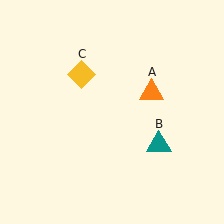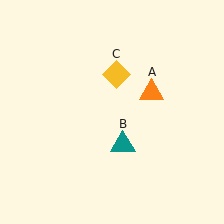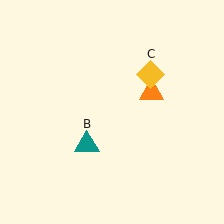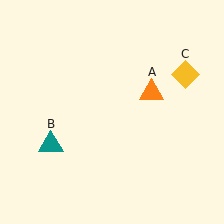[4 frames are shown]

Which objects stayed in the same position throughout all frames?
Orange triangle (object A) remained stationary.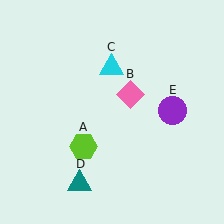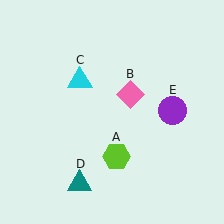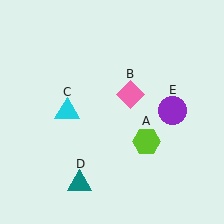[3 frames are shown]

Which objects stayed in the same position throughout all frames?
Pink diamond (object B) and teal triangle (object D) and purple circle (object E) remained stationary.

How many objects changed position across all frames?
2 objects changed position: lime hexagon (object A), cyan triangle (object C).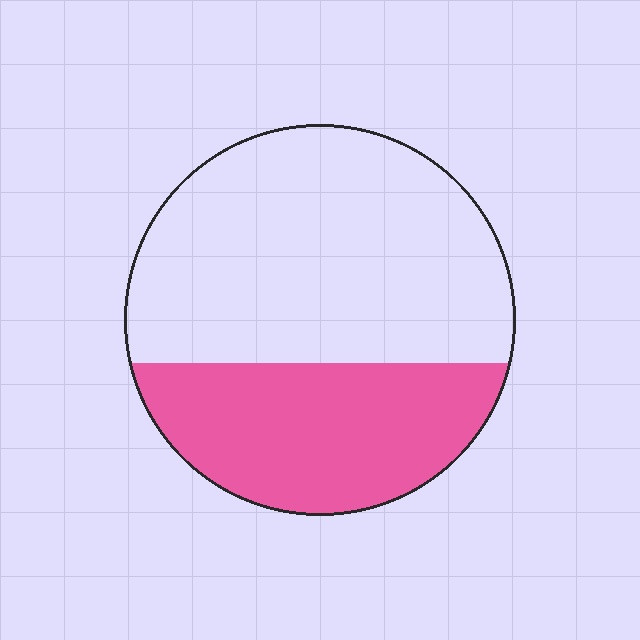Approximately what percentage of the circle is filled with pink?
Approximately 35%.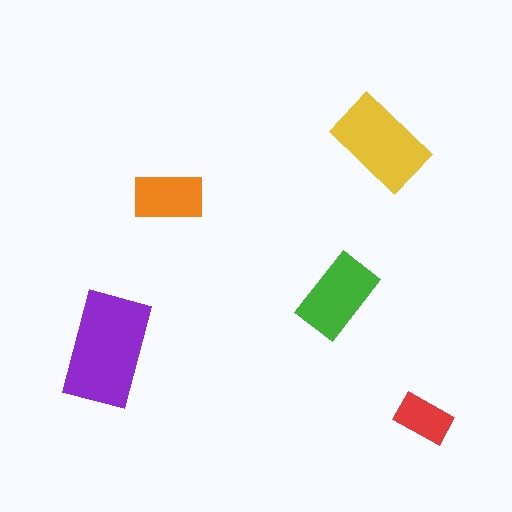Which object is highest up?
The yellow rectangle is topmost.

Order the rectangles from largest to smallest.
the purple one, the yellow one, the green one, the orange one, the red one.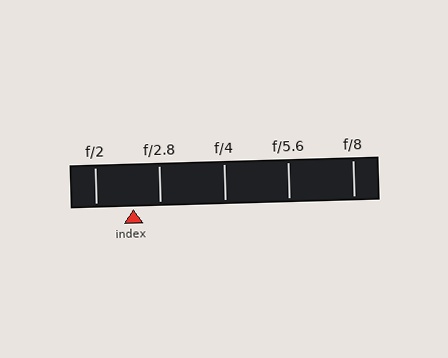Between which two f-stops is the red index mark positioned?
The index mark is between f/2 and f/2.8.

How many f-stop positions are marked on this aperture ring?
There are 5 f-stop positions marked.